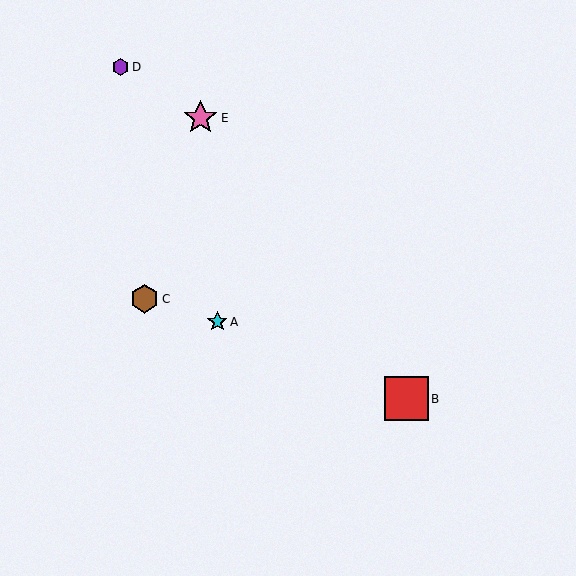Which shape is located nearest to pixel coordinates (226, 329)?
The cyan star (labeled A) at (217, 322) is nearest to that location.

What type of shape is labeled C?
Shape C is a brown hexagon.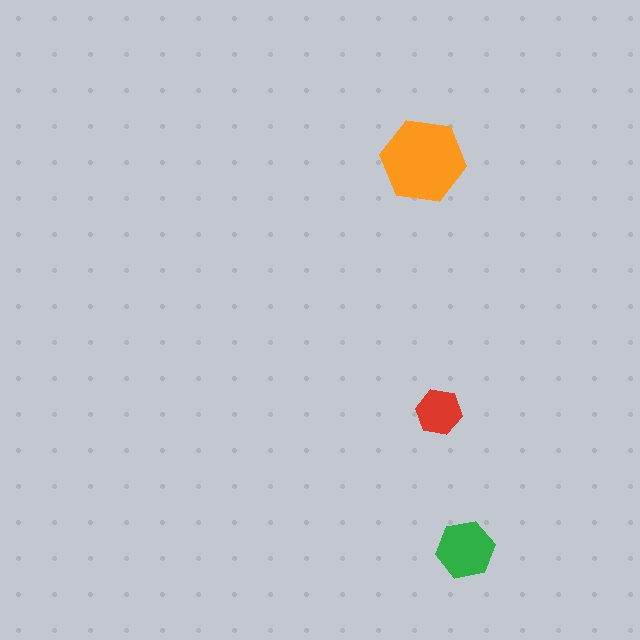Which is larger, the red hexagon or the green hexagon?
The green one.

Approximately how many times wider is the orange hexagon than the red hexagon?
About 2 times wider.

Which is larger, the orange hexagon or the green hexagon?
The orange one.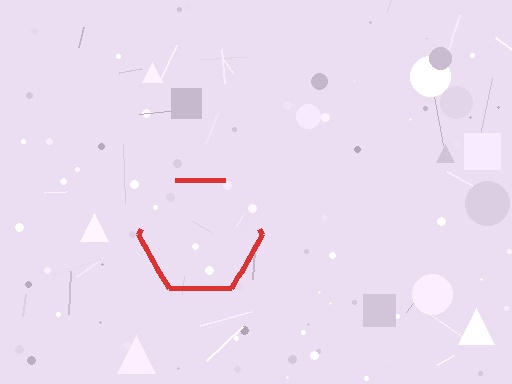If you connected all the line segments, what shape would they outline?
They would outline a hexagon.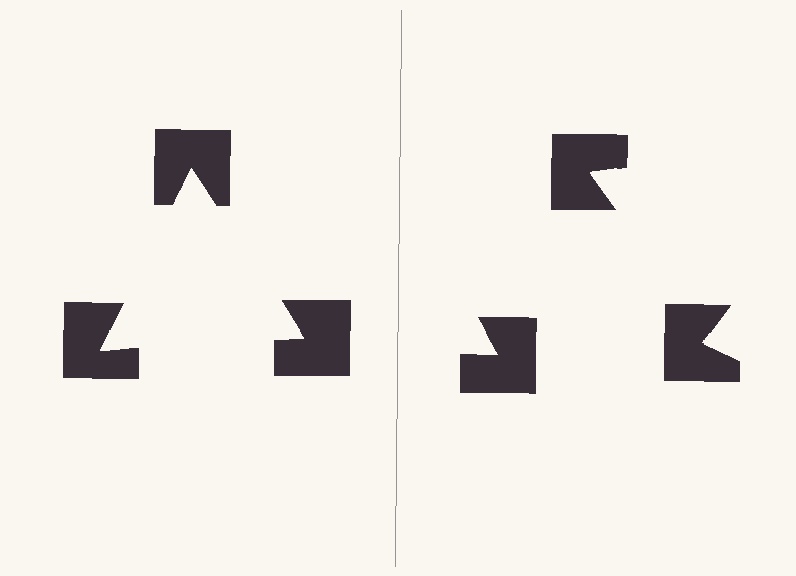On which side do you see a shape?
An illusory triangle appears on the left side. On the right side the wedge cuts are rotated, so no coherent shape forms.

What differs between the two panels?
The notched squares are positioned identically on both sides; only the wedge orientations differ. On the left they align to a triangle; on the right they are misaligned.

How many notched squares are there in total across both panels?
6 — 3 on each side.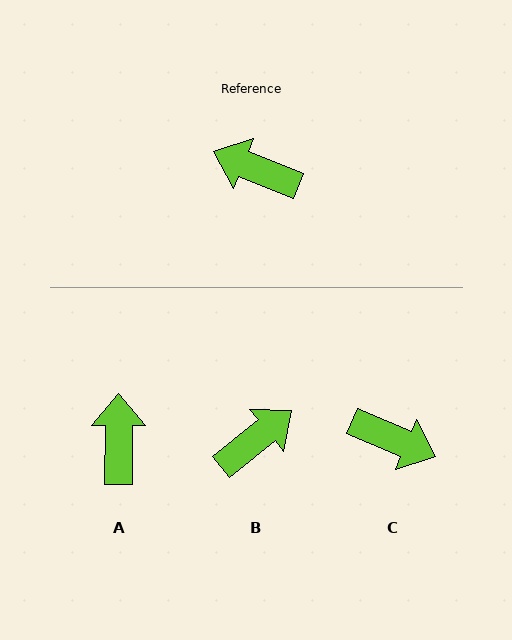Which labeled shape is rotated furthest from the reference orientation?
C, about 179 degrees away.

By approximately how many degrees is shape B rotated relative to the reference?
Approximately 119 degrees clockwise.